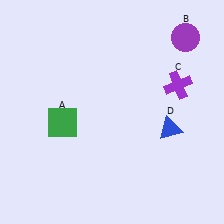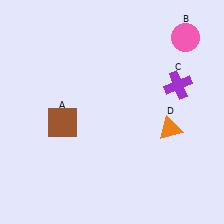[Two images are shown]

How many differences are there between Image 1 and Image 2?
There are 3 differences between the two images.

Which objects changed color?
A changed from green to brown. B changed from purple to pink. D changed from blue to orange.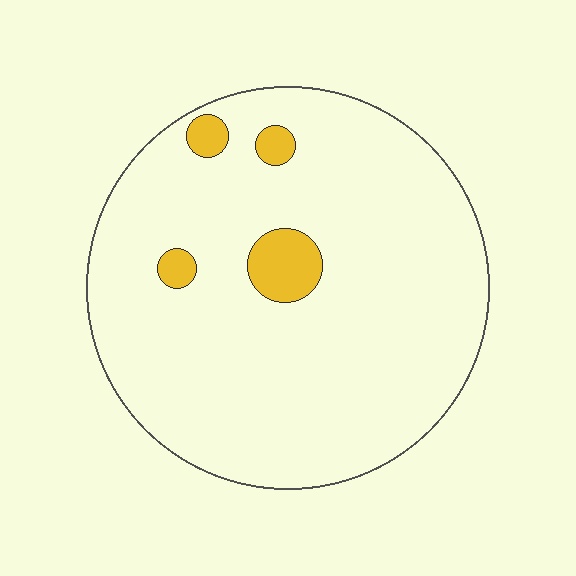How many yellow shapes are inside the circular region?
4.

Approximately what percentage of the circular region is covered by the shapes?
Approximately 5%.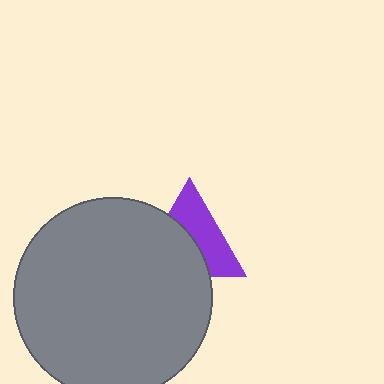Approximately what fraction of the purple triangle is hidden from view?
Roughly 50% of the purple triangle is hidden behind the gray circle.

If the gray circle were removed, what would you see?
You would see the complete purple triangle.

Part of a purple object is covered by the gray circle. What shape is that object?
It is a triangle.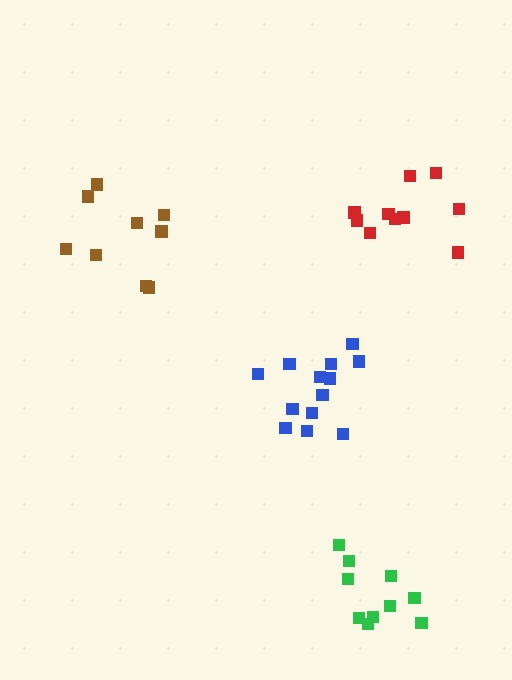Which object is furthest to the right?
The red cluster is rightmost.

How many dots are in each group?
Group 1: 10 dots, Group 2: 10 dots, Group 3: 9 dots, Group 4: 13 dots (42 total).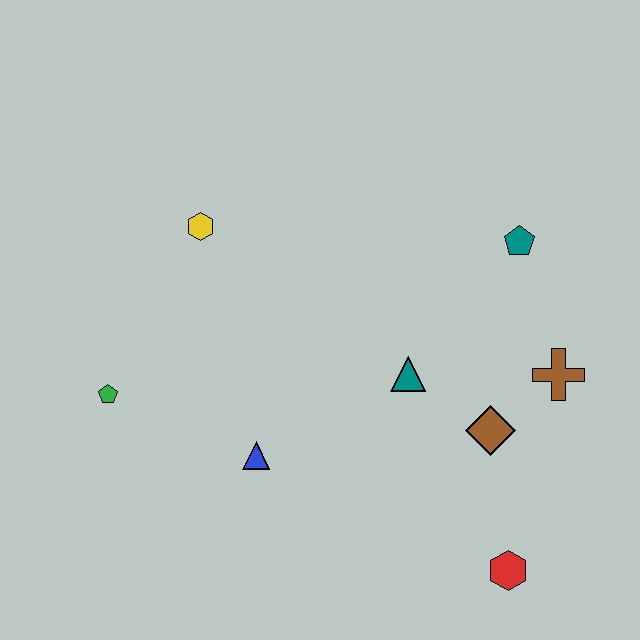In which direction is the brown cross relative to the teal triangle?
The brown cross is to the right of the teal triangle.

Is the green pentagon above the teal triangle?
No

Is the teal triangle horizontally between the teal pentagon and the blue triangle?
Yes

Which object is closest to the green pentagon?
The blue triangle is closest to the green pentagon.